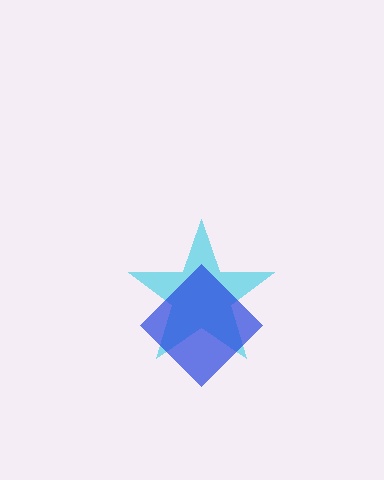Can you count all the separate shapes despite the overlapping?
Yes, there are 2 separate shapes.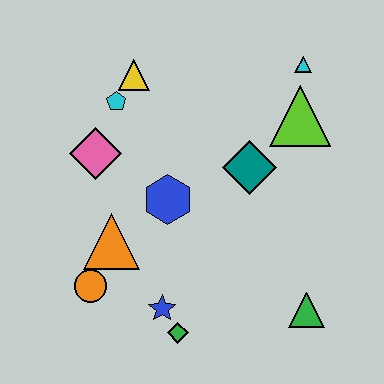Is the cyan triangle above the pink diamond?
Yes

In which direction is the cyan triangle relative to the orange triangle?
The cyan triangle is to the right of the orange triangle.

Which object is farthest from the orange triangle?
The cyan triangle is farthest from the orange triangle.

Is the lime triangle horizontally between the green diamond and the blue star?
No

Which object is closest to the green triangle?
The green diamond is closest to the green triangle.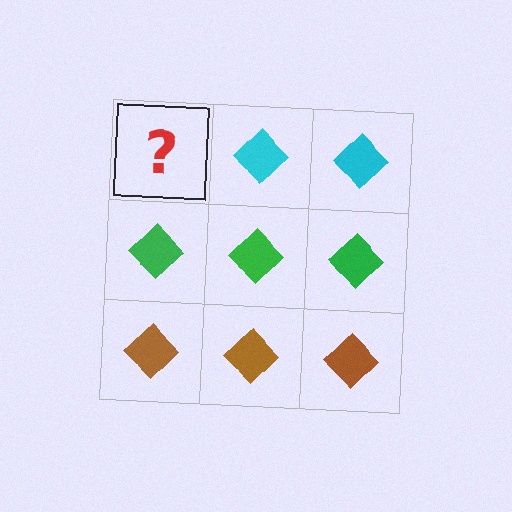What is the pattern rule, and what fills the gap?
The rule is that each row has a consistent color. The gap should be filled with a cyan diamond.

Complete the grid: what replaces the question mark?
The question mark should be replaced with a cyan diamond.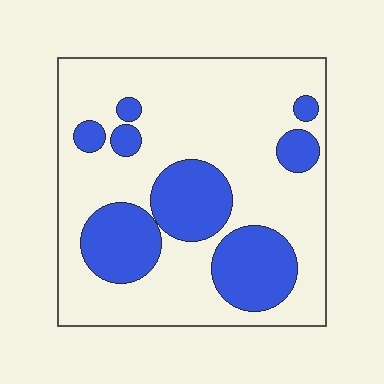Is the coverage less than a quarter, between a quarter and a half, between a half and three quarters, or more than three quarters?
Between a quarter and a half.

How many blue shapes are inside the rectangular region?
8.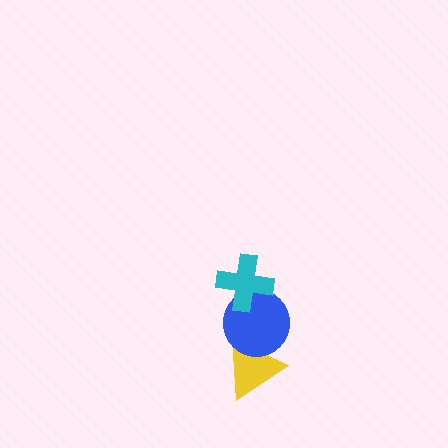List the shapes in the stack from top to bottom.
From top to bottom: the cyan cross, the blue circle, the yellow triangle.